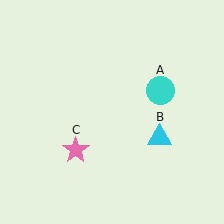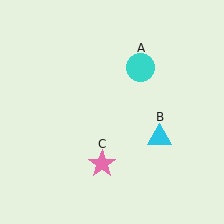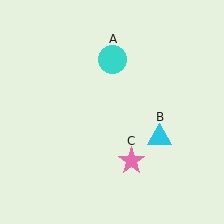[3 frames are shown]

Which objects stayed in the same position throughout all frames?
Cyan triangle (object B) remained stationary.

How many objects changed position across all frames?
2 objects changed position: cyan circle (object A), pink star (object C).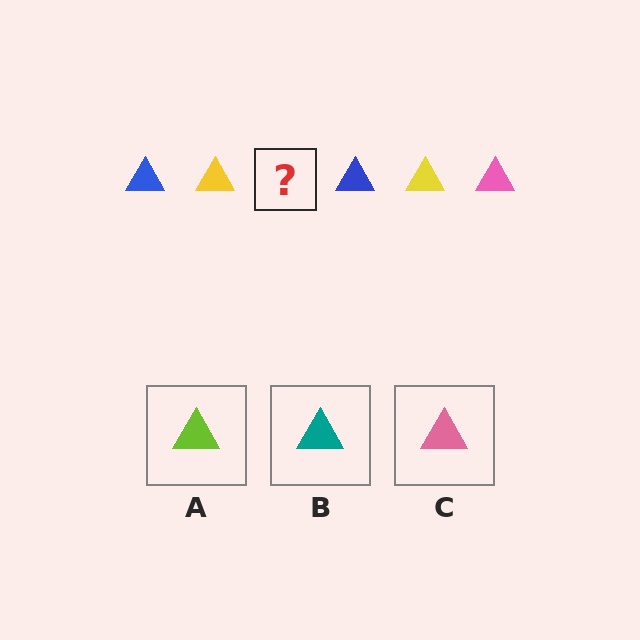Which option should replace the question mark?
Option C.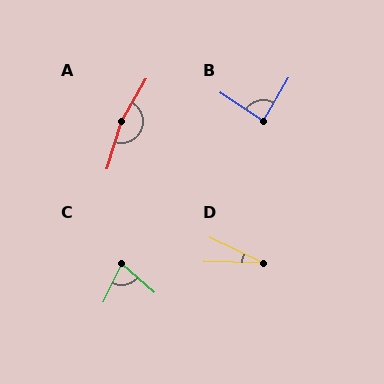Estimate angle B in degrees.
Approximately 87 degrees.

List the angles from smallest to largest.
D (24°), C (74°), B (87°), A (167°).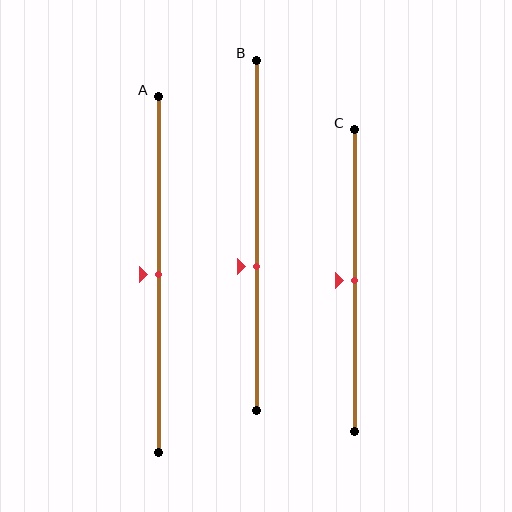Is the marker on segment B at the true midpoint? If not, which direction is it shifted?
No, the marker on segment B is shifted downward by about 9% of the segment length.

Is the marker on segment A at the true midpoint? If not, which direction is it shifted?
Yes, the marker on segment A is at the true midpoint.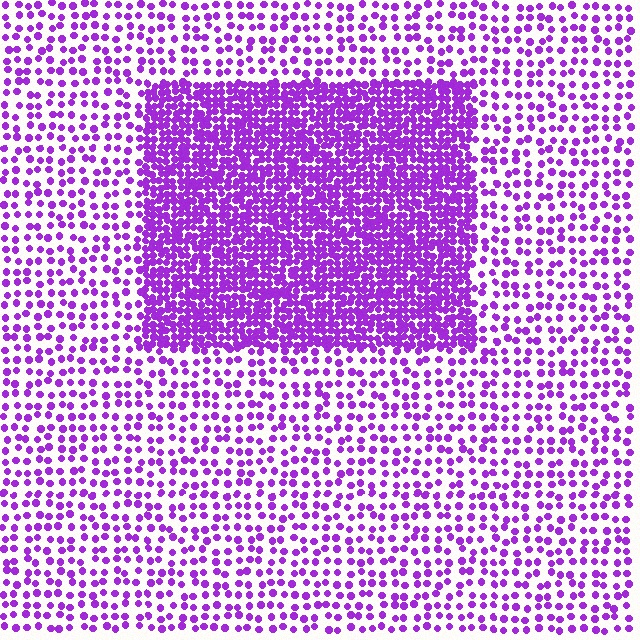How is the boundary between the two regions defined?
The boundary is defined by a change in element density (approximately 2.7x ratio). All elements are the same color, size, and shape.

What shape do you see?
I see a rectangle.